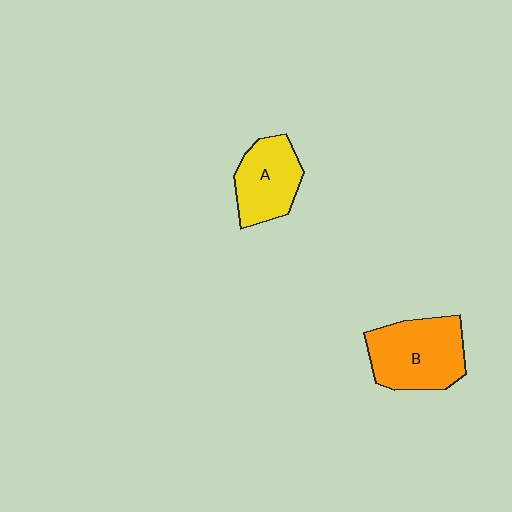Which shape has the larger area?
Shape B (orange).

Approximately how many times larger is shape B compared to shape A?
Approximately 1.3 times.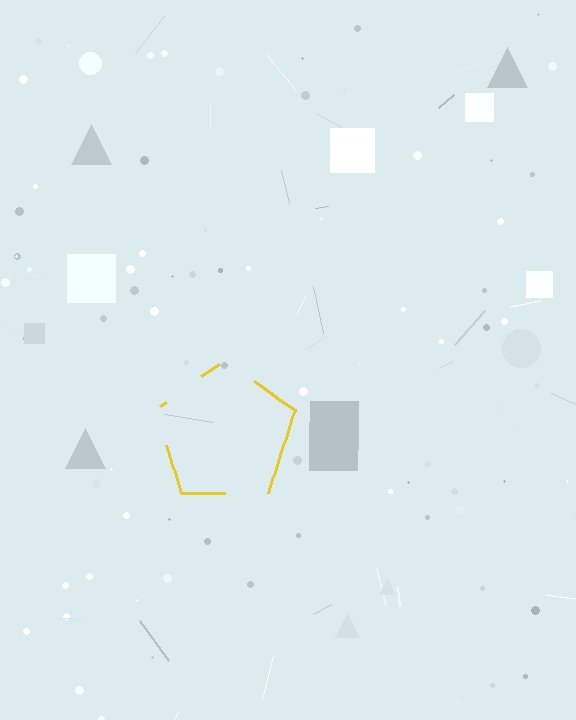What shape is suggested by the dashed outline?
The dashed outline suggests a pentagon.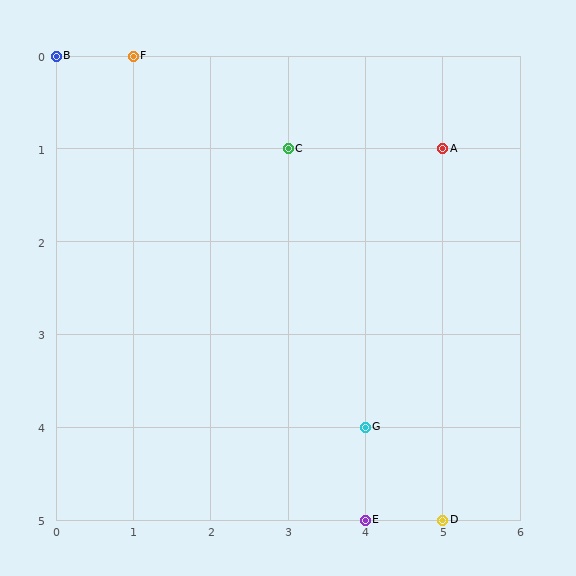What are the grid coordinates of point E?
Point E is at grid coordinates (4, 5).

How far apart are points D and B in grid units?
Points D and B are 5 columns and 5 rows apart (about 7.1 grid units diagonally).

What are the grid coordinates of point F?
Point F is at grid coordinates (1, 0).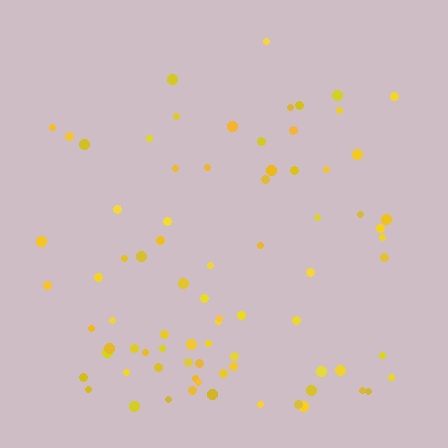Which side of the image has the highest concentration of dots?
The bottom.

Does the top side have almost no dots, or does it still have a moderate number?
Still a moderate number, just noticeably fewer than the bottom.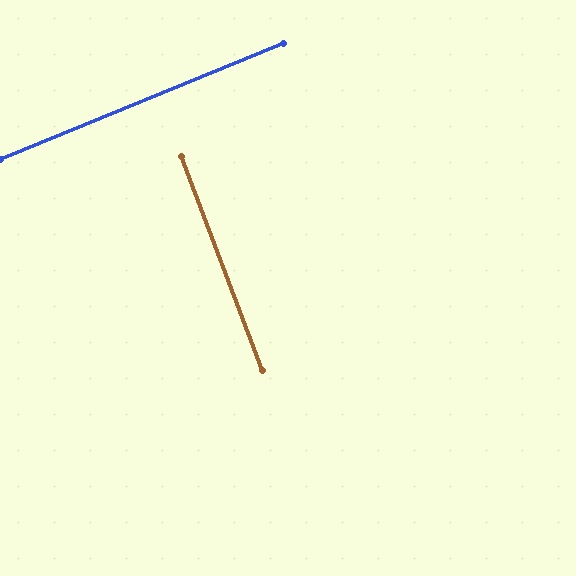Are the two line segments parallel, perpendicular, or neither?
Perpendicular — they meet at approximately 88°.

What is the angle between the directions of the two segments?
Approximately 88 degrees.